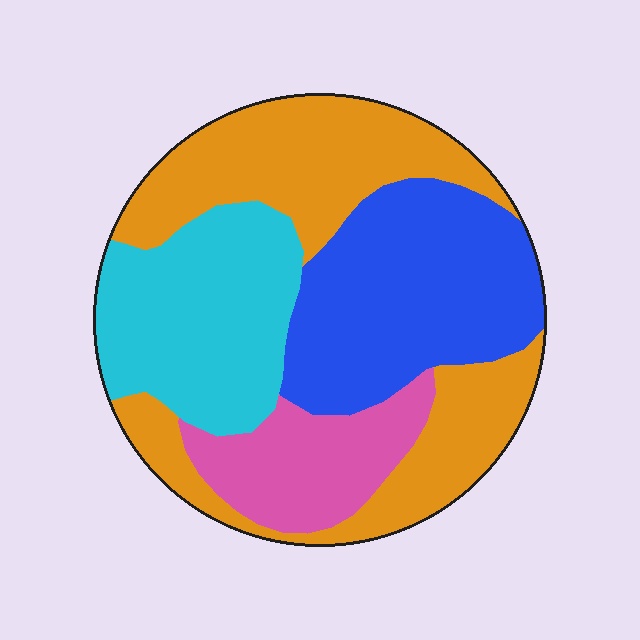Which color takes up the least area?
Pink, at roughly 15%.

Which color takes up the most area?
Orange, at roughly 35%.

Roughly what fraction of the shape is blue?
Blue takes up between a sixth and a third of the shape.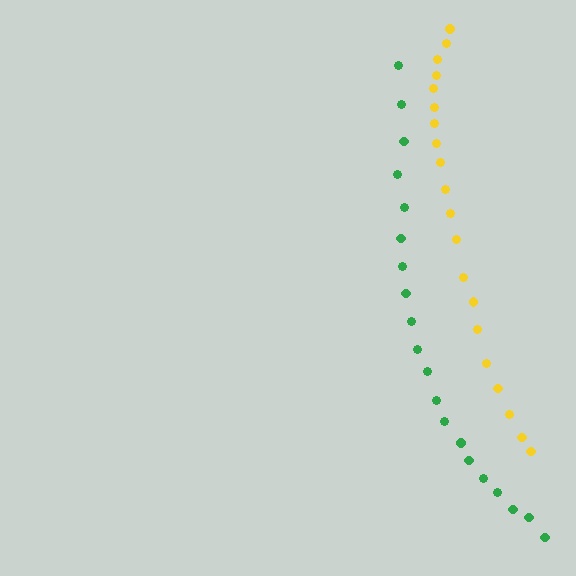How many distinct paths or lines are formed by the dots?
There are 2 distinct paths.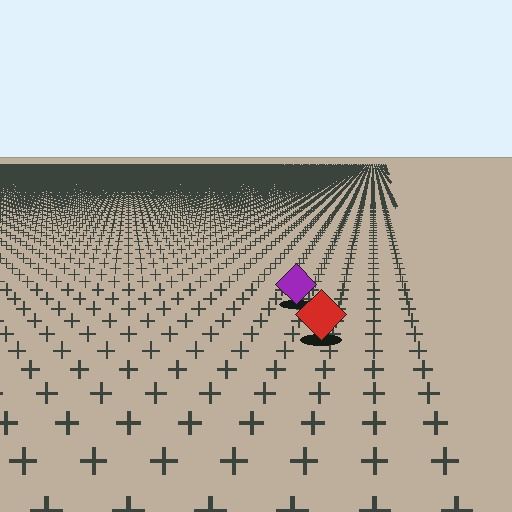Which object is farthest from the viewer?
The purple diamond is farthest from the viewer. It appears smaller and the ground texture around it is denser.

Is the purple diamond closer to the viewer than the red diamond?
No. The red diamond is closer — you can tell from the texture gradient: the ground texture is coarser near it.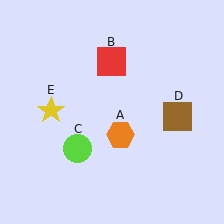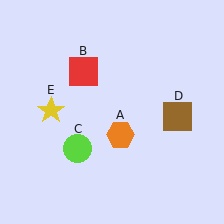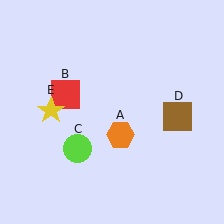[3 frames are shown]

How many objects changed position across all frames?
1 object changed position: red square (object B).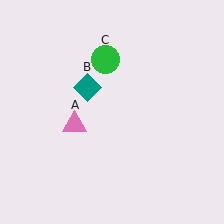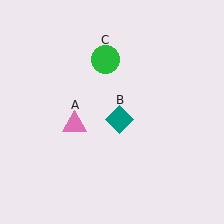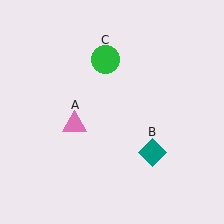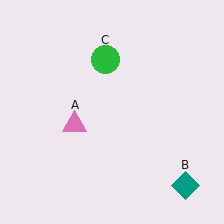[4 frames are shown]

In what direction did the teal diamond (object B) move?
The teal diamond (object B) moved down and to the right.